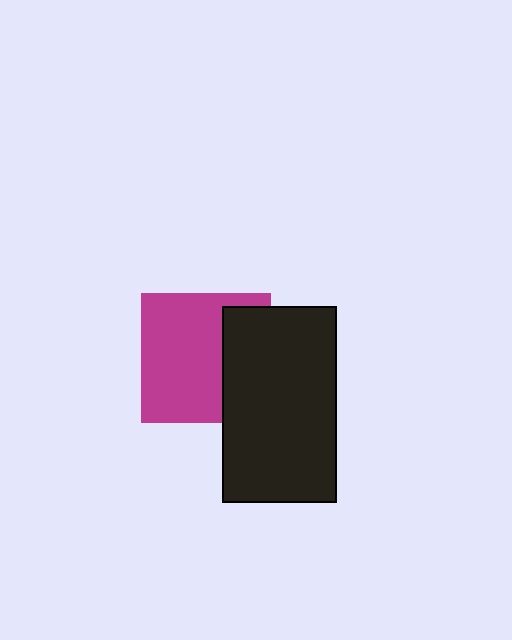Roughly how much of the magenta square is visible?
Most of it is visible (roughly 65%).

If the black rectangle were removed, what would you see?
You would see the complete magenta square.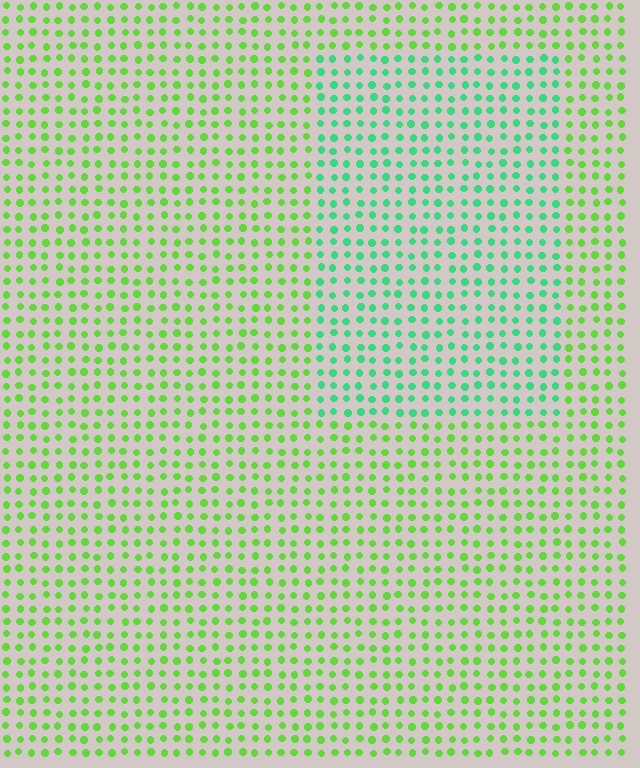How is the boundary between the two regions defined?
The boundary is defined purely by a slight shift in hue (about 41 degrees). Spacing, size, and orientation are identical on both sides.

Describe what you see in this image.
The image is filled with small lime elements in a uniform arrangement. A rectangle-shaped region is visible where the elements are tinted to a slightly different hue, forming a subtle color boundary.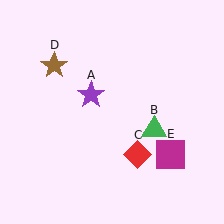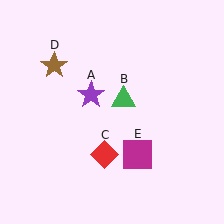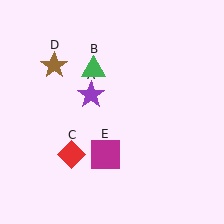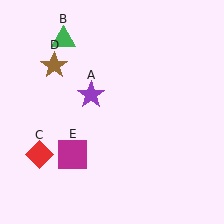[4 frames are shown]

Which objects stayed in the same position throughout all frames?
Purple star (object A) and brown star (object D) remained stationary.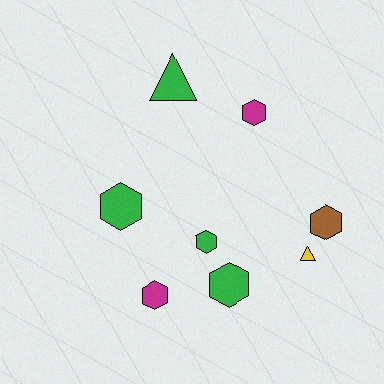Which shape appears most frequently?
Hexagon, with 6 objects.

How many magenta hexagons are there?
There are 2 magenta hexagons.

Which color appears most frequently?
Green, with 4 objects.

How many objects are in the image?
There are 8 objects.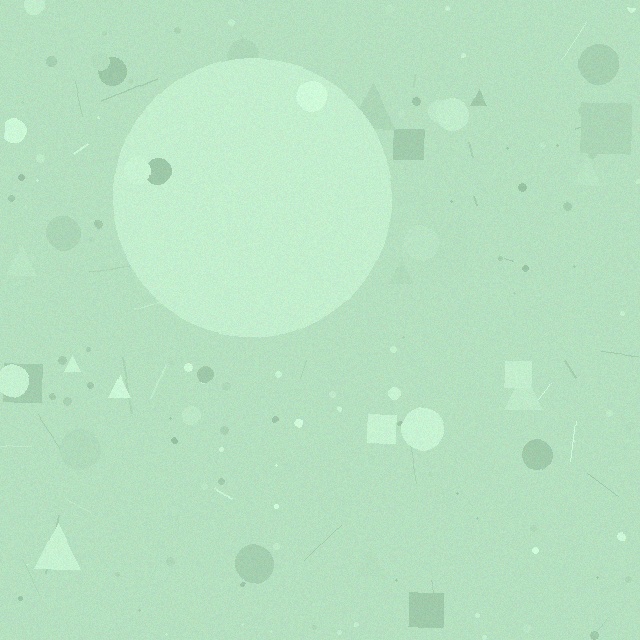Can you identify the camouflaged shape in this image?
The camouflaged shape is a circle.